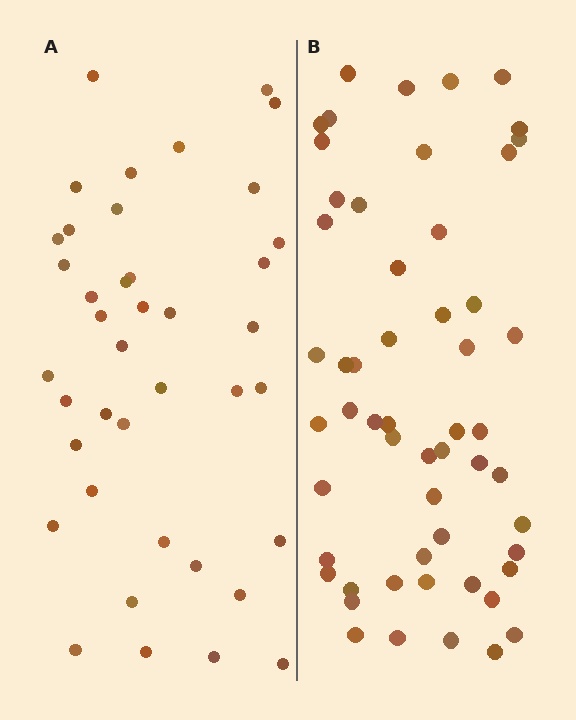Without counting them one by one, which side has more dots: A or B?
Region B (the right region) has more dots.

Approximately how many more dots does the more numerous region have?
Region B has approximately 15 more dots than region A.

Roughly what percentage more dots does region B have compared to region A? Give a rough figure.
About 40% more.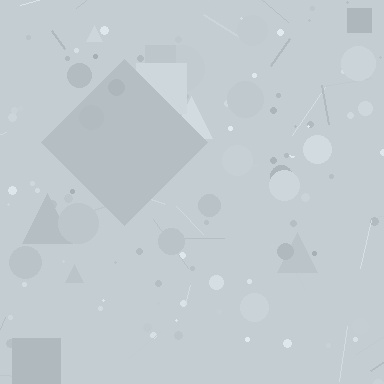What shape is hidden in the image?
A diamond is hidden in the image.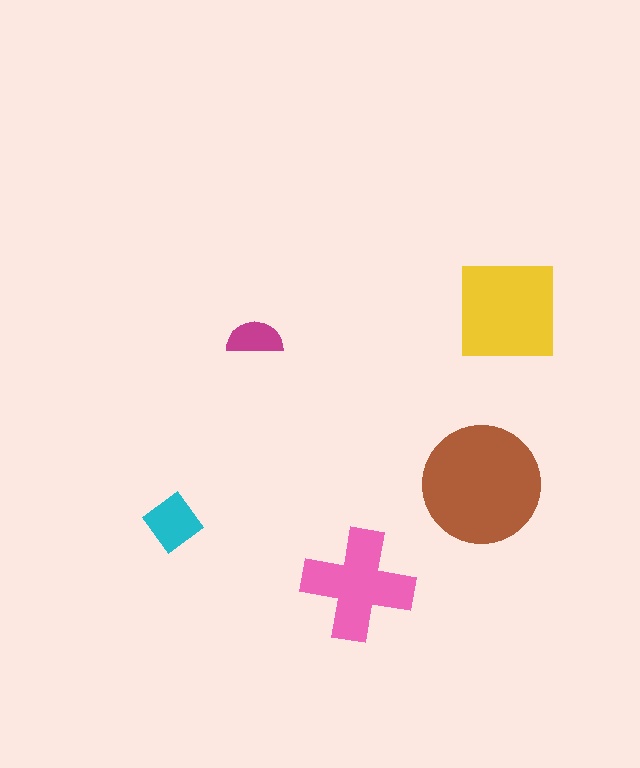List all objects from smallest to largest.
The magenta semicircle, the cyan diamond, the pink cross, the yellow square, the brown circle.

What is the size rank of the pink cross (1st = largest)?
3rd.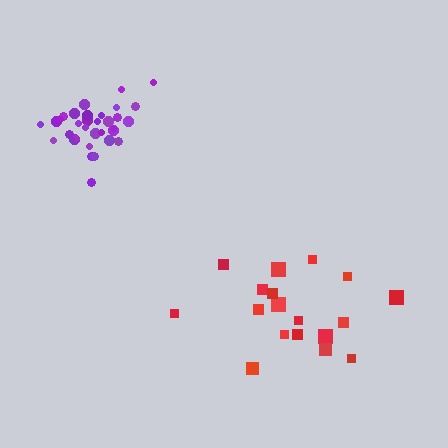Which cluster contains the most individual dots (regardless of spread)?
Purple (34).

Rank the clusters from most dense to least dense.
purple, red.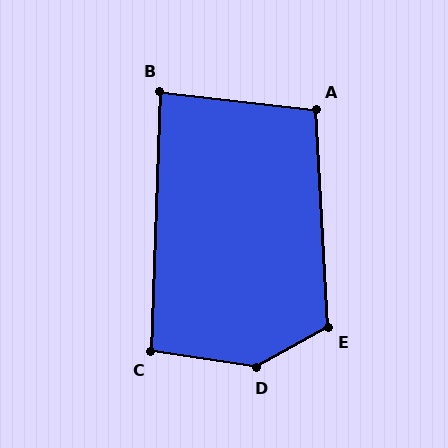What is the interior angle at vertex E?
Approximately 116 degrees (obtuse).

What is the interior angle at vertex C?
Approximately 97 degrees (obtuse).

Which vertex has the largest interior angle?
D, at approximately 142 degrees.